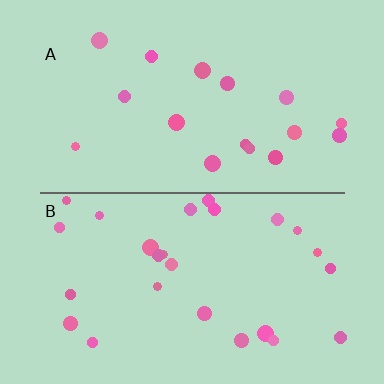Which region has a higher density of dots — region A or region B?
B (the bottom).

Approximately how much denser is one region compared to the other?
Approximately 1.5× — region B over region A.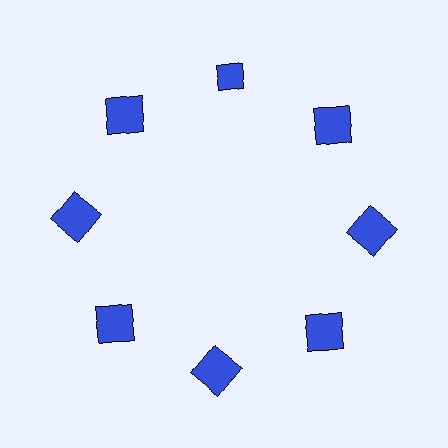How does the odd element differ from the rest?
It has a different shape: diamond instead of square.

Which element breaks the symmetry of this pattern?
The blue diamond at roughly the 12 o'clock position breaks the symmetry. All other shapes are blue squares.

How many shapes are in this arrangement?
There are 8 shapes arranged in a ring pattern.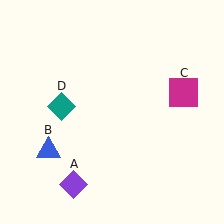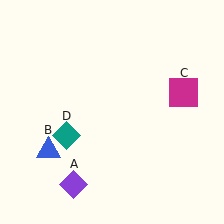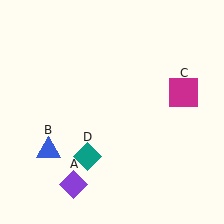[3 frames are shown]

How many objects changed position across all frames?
1 object changed position: teal diamond (object D).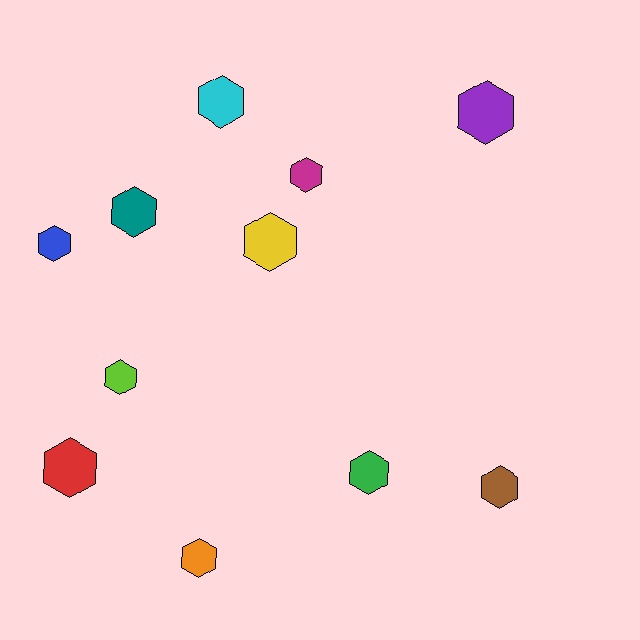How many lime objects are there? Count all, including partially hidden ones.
There is 1 lime object.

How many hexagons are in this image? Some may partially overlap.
There are 11 hexagons.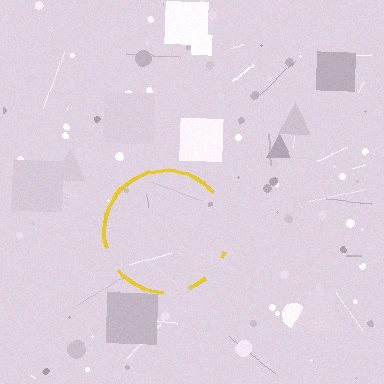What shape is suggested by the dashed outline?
The dashed outline suggests a circle.